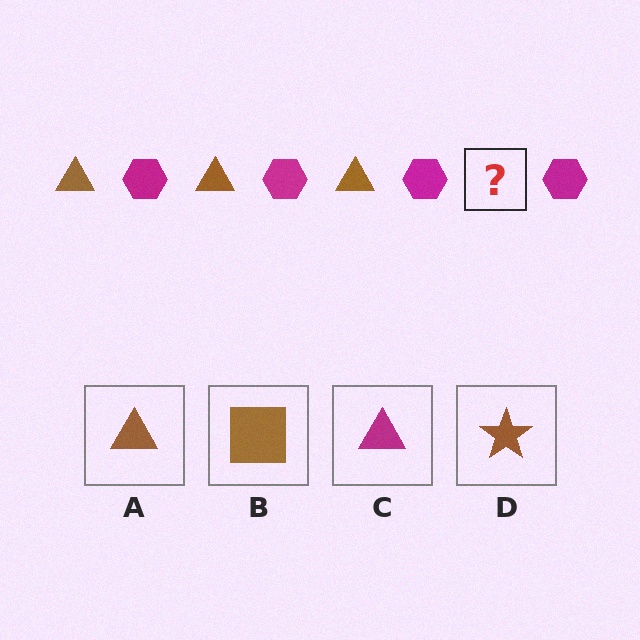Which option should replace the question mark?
Option A.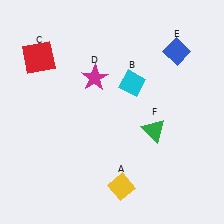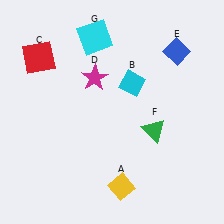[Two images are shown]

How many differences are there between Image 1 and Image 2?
There is 1 difference between the two images.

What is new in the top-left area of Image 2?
A cyan square (G) was added in the top-left area of Image 2.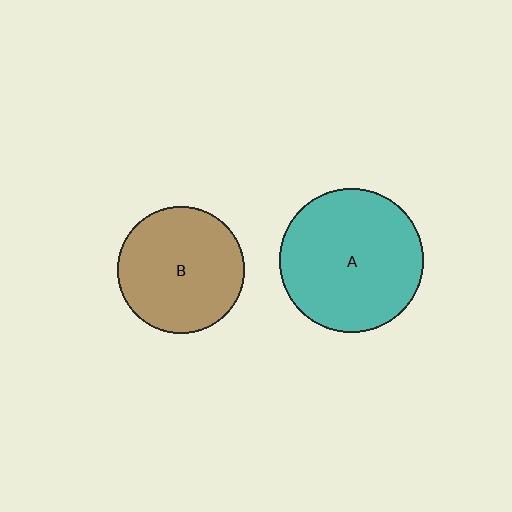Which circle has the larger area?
Circle A (teal).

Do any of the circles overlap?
No, none of the circles overlap.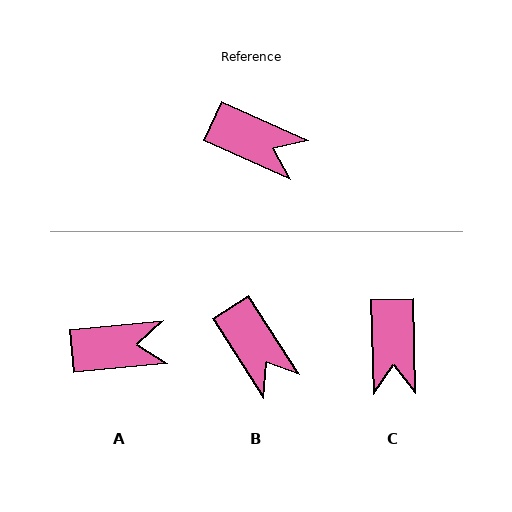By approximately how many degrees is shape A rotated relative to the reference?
Approximately 29 degrees counter-clockwise.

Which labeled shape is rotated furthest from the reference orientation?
C, about 65 degrees away.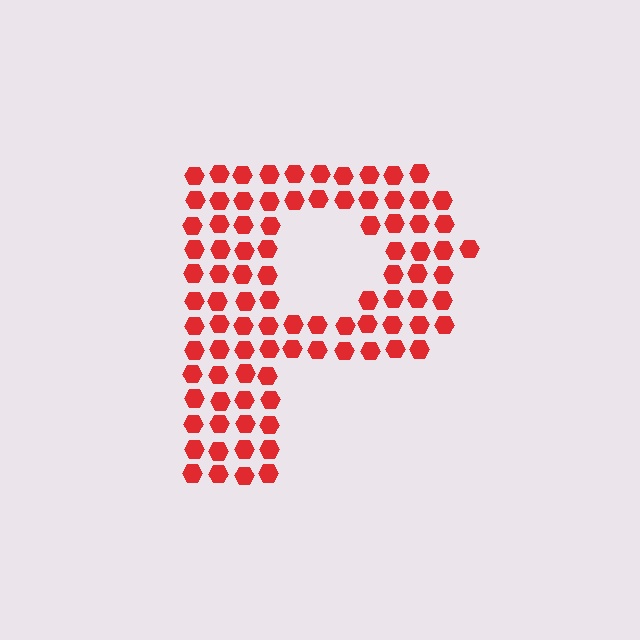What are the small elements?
The small elements are hexagons.